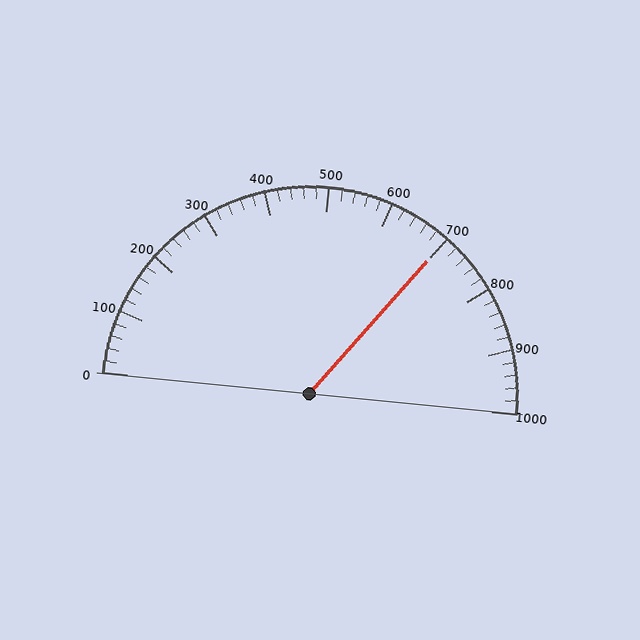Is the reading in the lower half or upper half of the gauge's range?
The reading is in the upper half of the range (0 to 1000).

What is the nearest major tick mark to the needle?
The nearest major tick mark is 700.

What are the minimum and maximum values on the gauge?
The gauge ranges from 0 to 1000.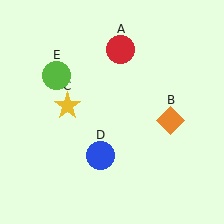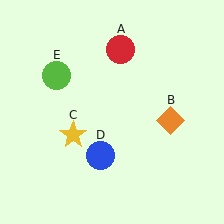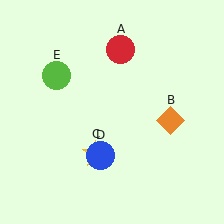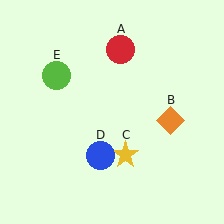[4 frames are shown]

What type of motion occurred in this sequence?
The yellow star (object C) rotated counterclockwise around the center of the scene.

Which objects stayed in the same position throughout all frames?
Red circle (object A) and orange diamond (object B) and blue circle (object D) and lime circle (object E) remained stationary.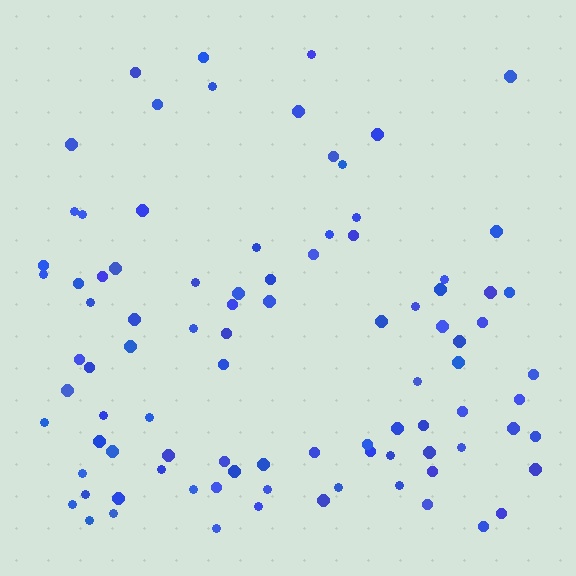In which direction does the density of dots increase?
From top to bottom, with the bottom side densest.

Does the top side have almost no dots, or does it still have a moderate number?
Still a moderate number, just noticeably fewer than the bottom.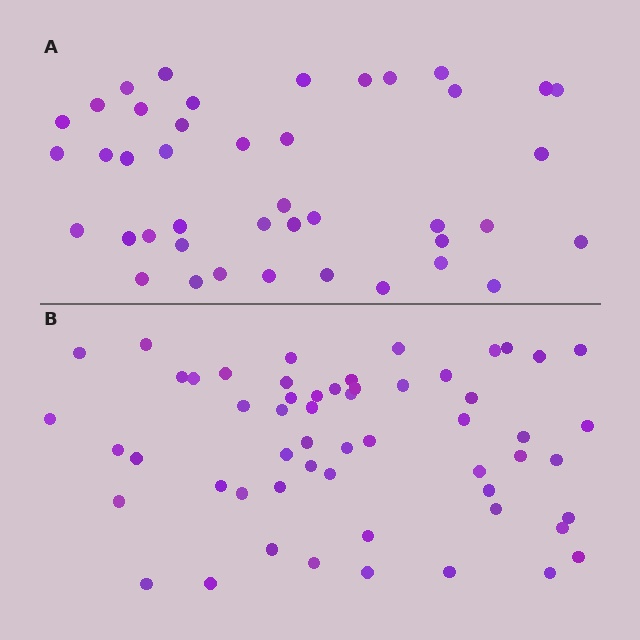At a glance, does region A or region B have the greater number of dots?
Region B (the bottom region) has more dots.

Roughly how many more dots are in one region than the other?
Region B has approximately 15 more dots than region A.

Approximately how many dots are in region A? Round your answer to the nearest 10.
About 40 dots. (The exact count is 42, which rounds to 40.)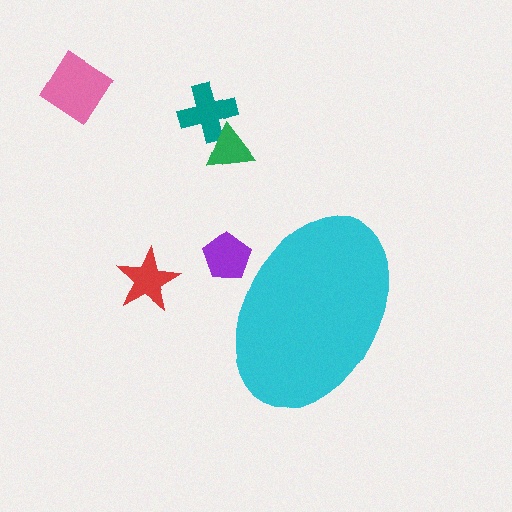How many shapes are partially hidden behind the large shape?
1 shape is partially hidden.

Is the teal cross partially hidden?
No, the teal cross is fully visible.